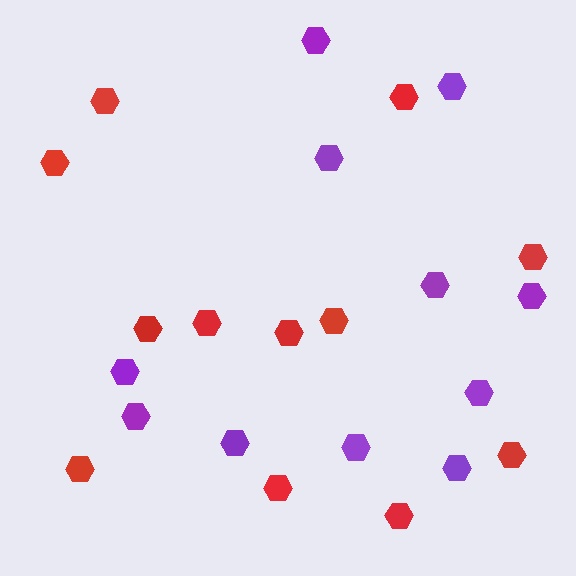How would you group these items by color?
There are 2 groups: one group of red hexagons (12) and one group of purple hexagons (11).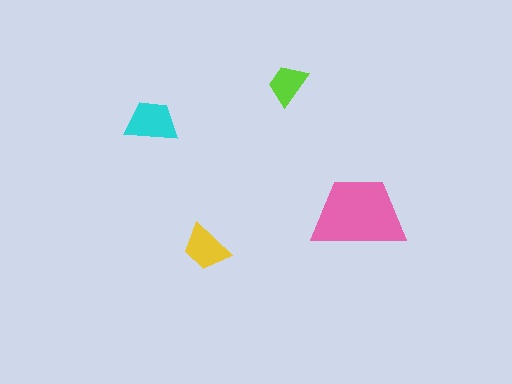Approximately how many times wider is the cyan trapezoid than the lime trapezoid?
About 1.5 times wider.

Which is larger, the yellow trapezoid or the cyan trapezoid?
The cyan one.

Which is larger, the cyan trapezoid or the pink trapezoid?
The pink one.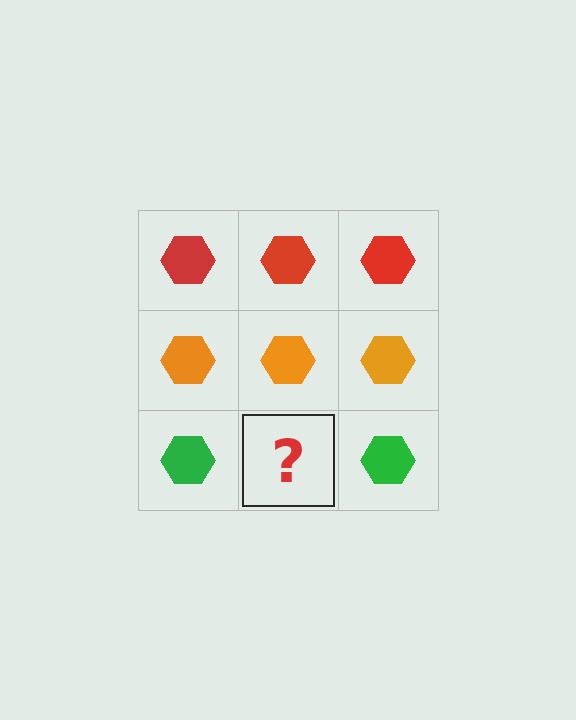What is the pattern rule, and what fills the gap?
The rule is that each row has a consistent color. The gap should be filled with a green hexagon.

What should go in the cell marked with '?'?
The missing cell should contain a green hexagon.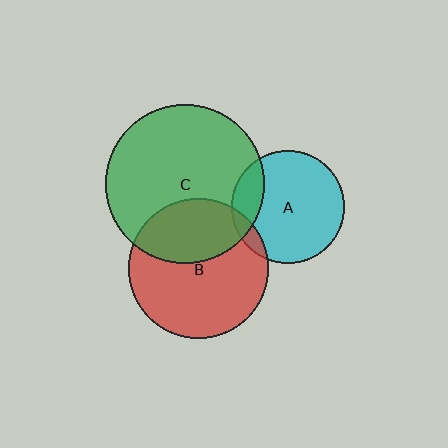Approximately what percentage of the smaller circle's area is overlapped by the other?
Approximately 20%.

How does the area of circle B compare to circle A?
Approximately 1.5 times.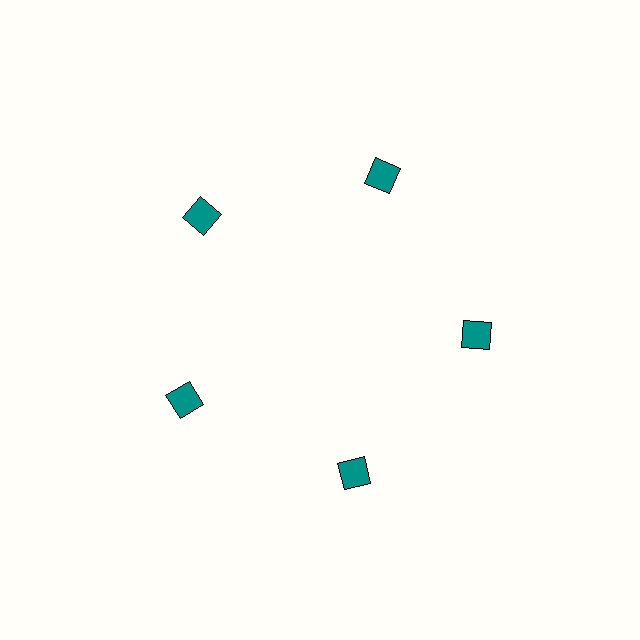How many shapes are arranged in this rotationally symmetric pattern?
There are 5 shapes, arranged in 5 groups of 1.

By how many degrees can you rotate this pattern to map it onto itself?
The pattern maps onto itself every 72 degrees of rotation.